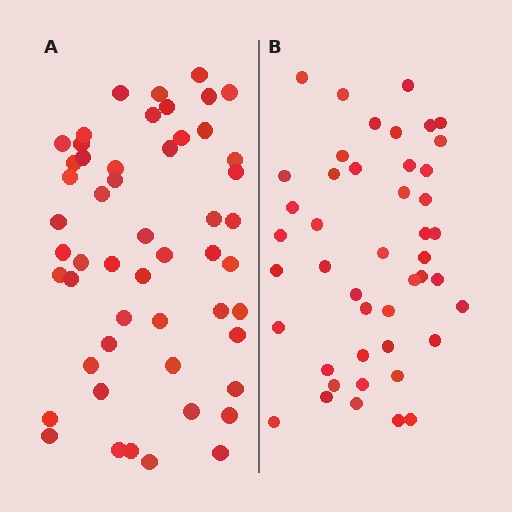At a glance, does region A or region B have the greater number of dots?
Region A (the left region) has more dots.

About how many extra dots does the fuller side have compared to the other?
Region A has roughly 8 or so more dots than region B.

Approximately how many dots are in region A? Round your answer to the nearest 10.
About 50 dots. (The exact count is 52, which rounds to 50.)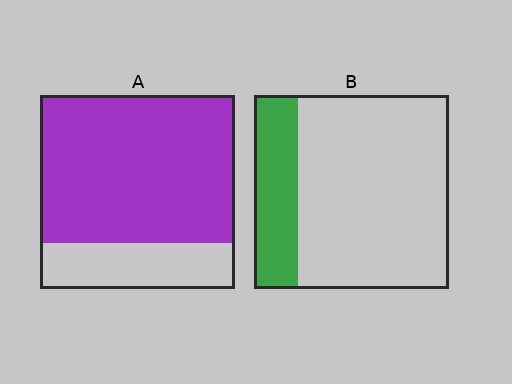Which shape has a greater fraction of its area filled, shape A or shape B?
Shape A.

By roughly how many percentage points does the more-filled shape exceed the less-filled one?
By roughly 55 percentage points (A over B).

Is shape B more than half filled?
No.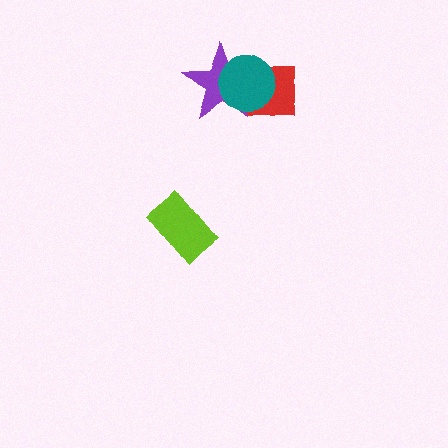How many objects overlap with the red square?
2 objects overlap with the red square.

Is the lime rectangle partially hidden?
No, no other shape covers it.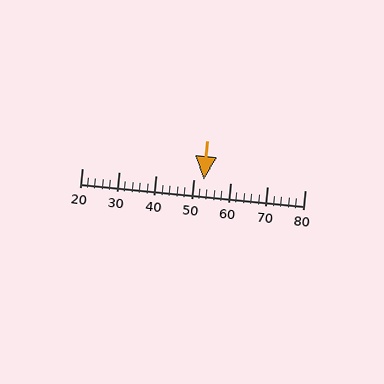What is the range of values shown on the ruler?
The ruler shows values from 20 to 80.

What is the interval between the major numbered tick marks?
The major tick marks are spaced 10 units apart.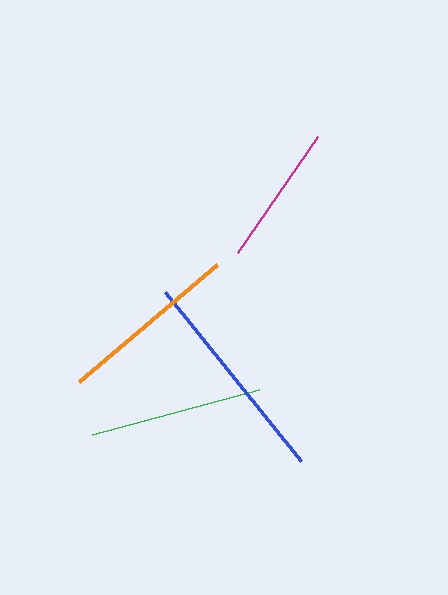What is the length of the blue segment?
The blue segment is approximately 217 pixels long.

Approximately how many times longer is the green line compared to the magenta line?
The green line is approximately 1.2 times the length of the magenta line.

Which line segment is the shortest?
The magenta line is the shortest at approximately 141 pixels.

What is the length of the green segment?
The green segment is approximately 174 pixels long.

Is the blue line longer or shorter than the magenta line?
The blue line is longer than the magenta line.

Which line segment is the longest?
The blue line is the longest at approximately 217 pixels.